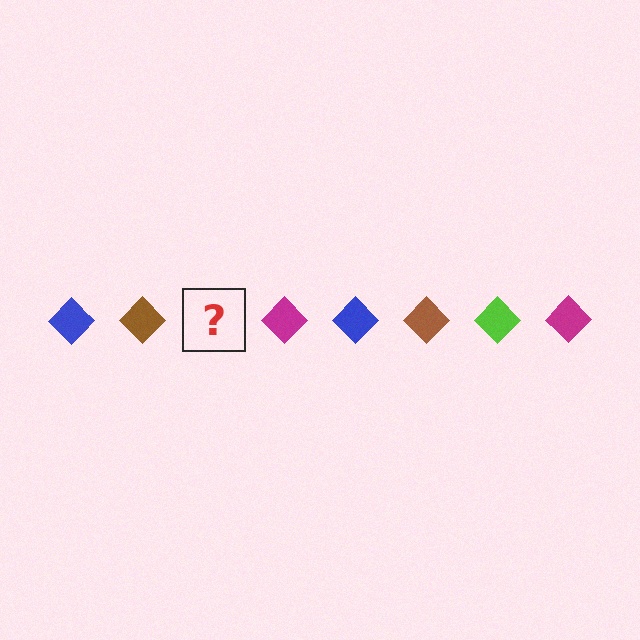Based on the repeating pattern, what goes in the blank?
The blank should be a lime diamond.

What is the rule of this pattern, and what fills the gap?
The rule is that the pattern cycles through blue, brown, lime, magenta diamonds. The gap should be filled with a lime diamond.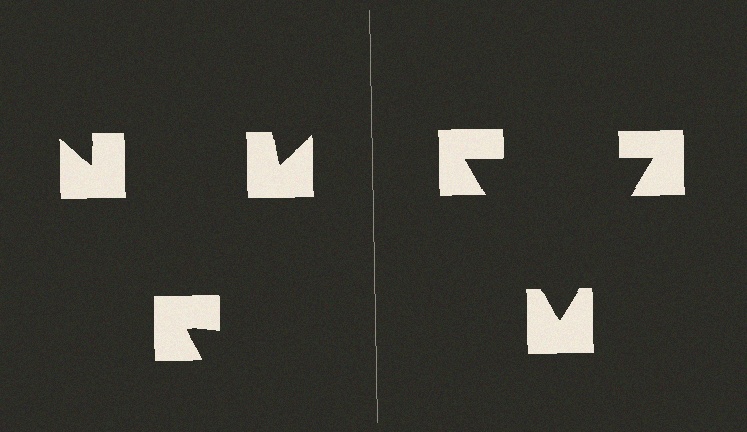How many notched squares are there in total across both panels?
6 — 3 on each side.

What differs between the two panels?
The notched squares are positioned identically on both sides; only the wedge orientations differ. On the right they align to a triangle; on the left they are misaligned.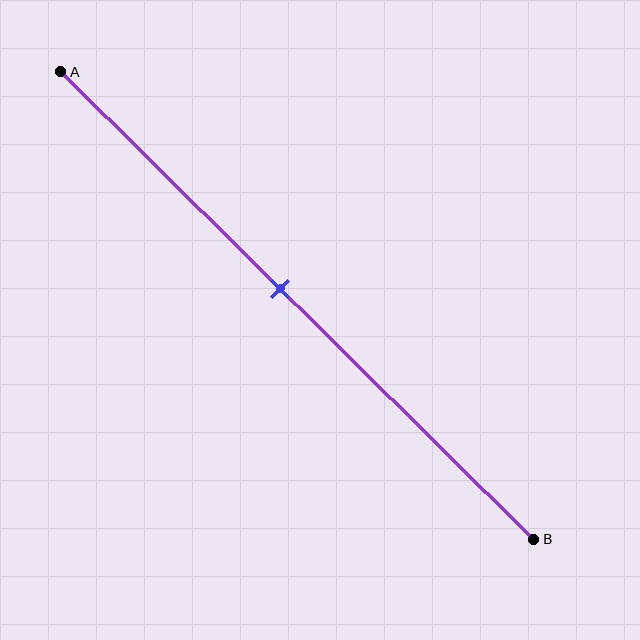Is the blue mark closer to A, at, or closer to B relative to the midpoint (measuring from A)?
The blue mark is closer to point A than the midpoint of segment AB.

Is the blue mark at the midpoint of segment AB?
No, the mark is at about 45% from A, not at the 50% midpoint.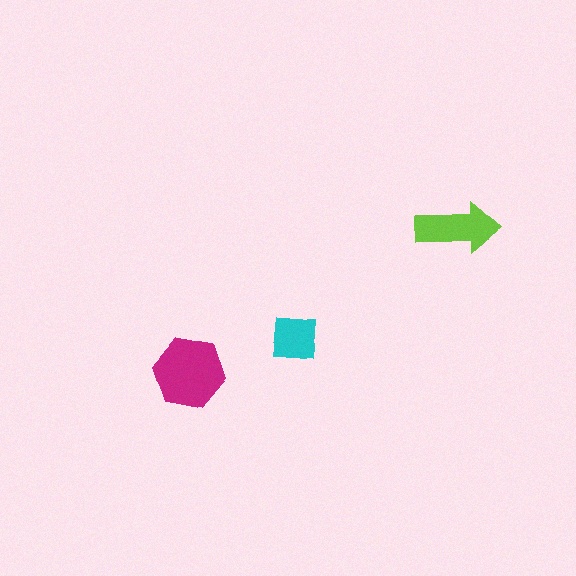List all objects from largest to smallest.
The magenta hexagon, the lime arrow, the cyan square.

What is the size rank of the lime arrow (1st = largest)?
2nd.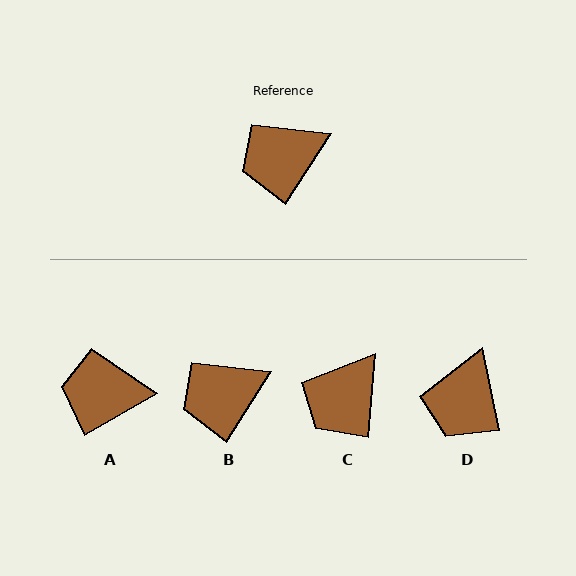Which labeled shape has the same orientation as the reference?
B.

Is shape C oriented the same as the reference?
No, it is off by about 27 degrees.